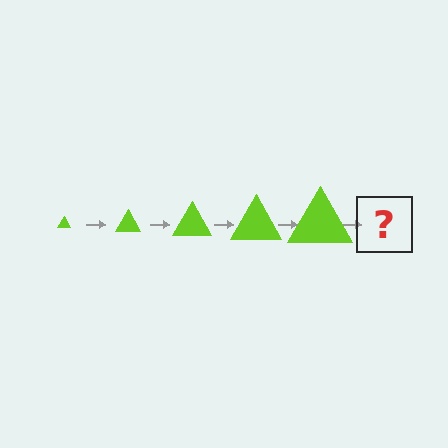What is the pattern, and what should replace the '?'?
The pattern is that the triangle gets progressively larger each step. The '?' should be a lime triangle, larger than the previous one.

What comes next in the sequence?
The next element should be a lime triangle, larger than the previous one.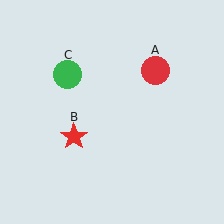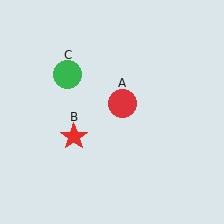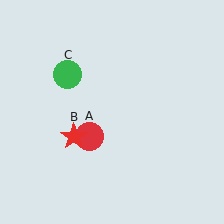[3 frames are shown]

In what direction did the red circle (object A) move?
The red circle (object A) moved down and to the left.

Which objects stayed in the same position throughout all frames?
Red star (object B) and green circle (object C) remained stationary.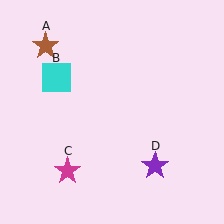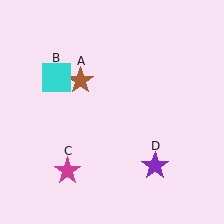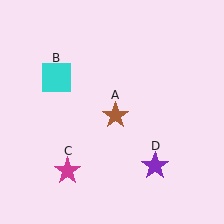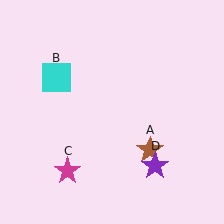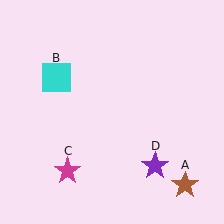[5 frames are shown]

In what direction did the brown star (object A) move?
The brown star (object A) moved down and to the right.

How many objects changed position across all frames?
1 object changed position: brown star (object A).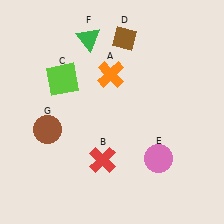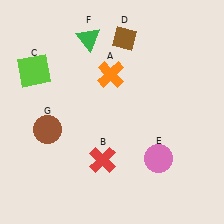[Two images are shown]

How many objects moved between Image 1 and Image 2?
1 object moved between the two images.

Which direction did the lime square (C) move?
The lime square (C) moved left.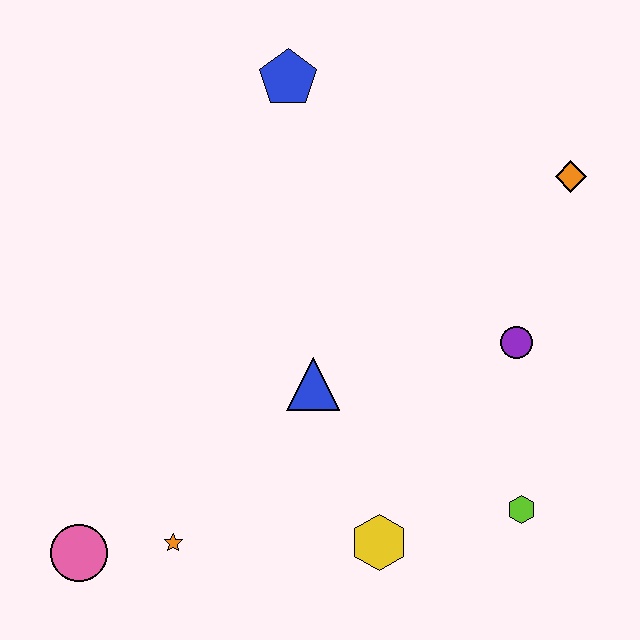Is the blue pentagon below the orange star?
No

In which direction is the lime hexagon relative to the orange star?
The lime hexagon is to the right of the orange star.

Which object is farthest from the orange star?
The orange diamond is farthest from the orange star.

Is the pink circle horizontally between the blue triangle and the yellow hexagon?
No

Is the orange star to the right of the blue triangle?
No